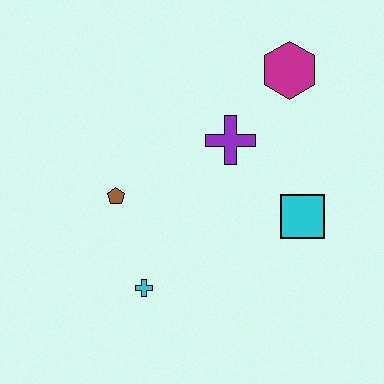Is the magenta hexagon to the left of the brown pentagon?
No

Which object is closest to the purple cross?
The magenta hexagon is closest to the purple cross.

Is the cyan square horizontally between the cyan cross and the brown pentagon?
No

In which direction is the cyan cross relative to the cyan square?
The cyan cross is to the left of the cyan square.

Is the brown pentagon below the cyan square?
No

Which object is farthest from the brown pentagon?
The magenta hexagon is farthest from the brown pentagon.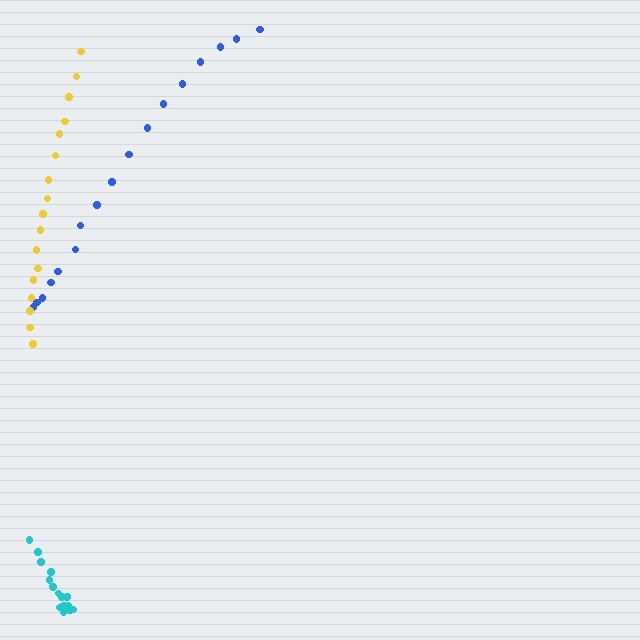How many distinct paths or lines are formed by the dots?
There are 3 distinct paths.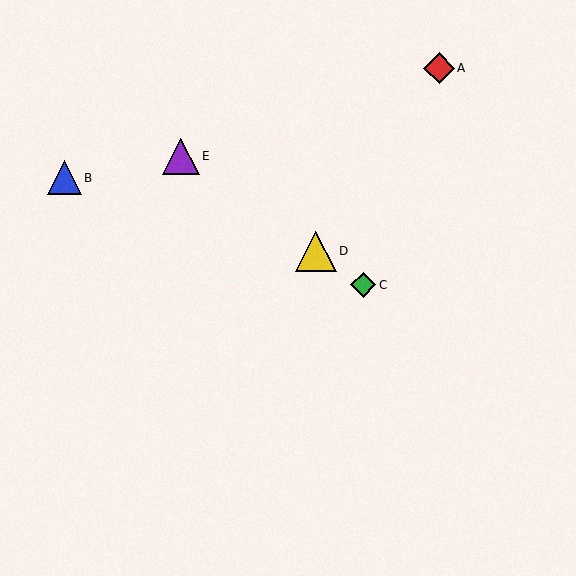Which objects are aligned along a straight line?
Objects C, D, E are aligned along a straight line.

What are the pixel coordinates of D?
Object D is at (316, 251).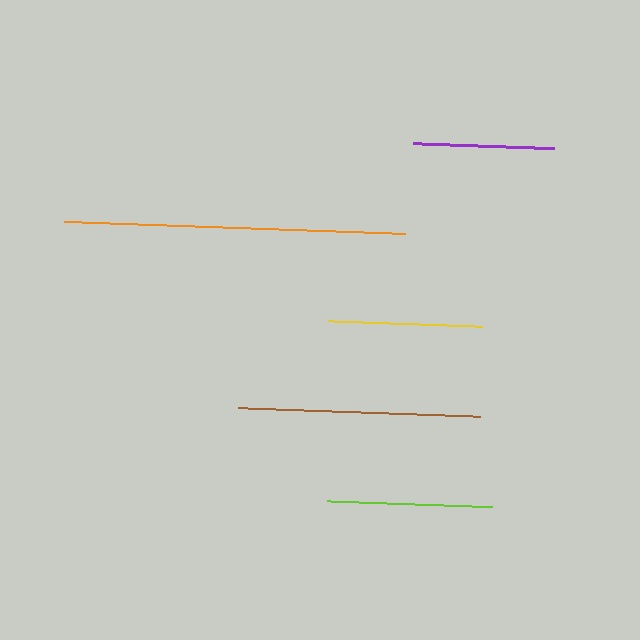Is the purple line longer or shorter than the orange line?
The orange line is longer than the purple line.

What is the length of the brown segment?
The brown segment is approximately 242 pixels long.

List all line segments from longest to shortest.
From longest to shortest: orange, brown, lime, yellow, purple.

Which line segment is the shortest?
The purple line is the shortest at approximately 141 pixels.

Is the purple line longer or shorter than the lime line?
The lime line is longer than the purple line.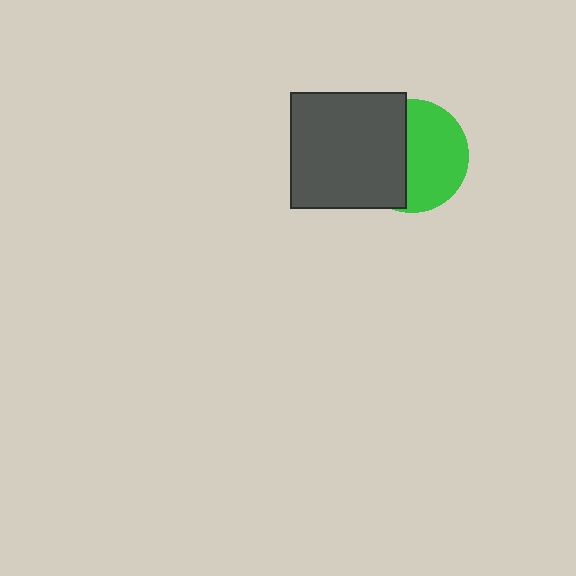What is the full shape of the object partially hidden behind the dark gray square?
The partially hidden object is a green circle.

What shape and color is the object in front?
The object in front is a dark gray square.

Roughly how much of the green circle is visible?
About half of it is visible (roughly 55%).